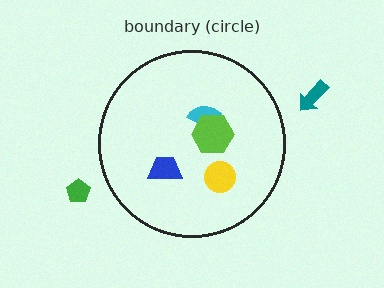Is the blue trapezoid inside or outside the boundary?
Inside.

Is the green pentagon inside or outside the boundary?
Outside.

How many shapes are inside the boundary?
4 inside, 2 outside.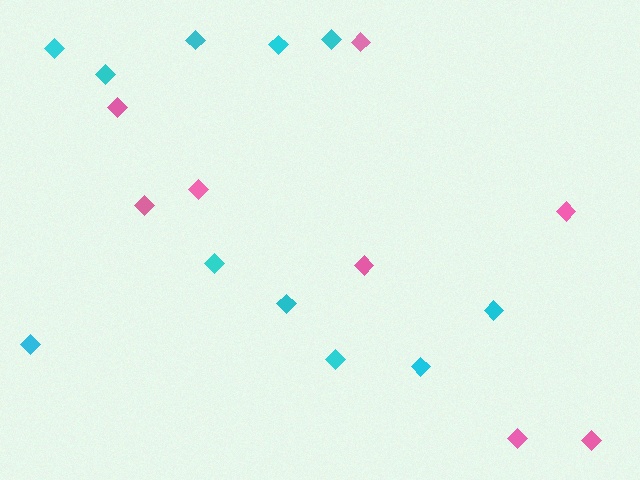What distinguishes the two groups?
There are 2 groups: one group of pink diamonds (8) and one group of cyan diamonds (11).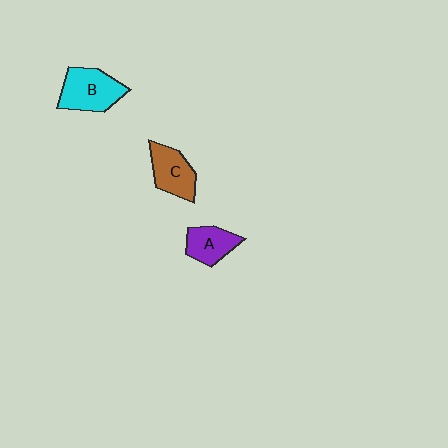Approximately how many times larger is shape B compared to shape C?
Approximately 1.2 times.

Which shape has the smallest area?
Shape A (purple).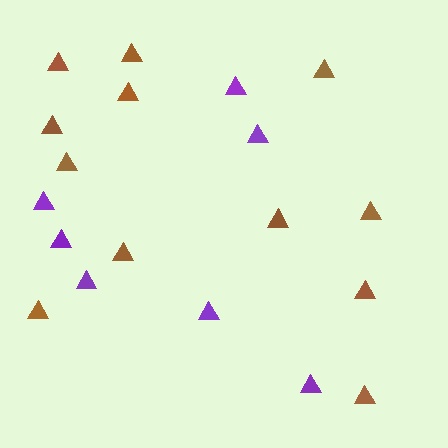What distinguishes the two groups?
There are 2 groups: one group of brown triangles (12) and one group of purple triangles (7).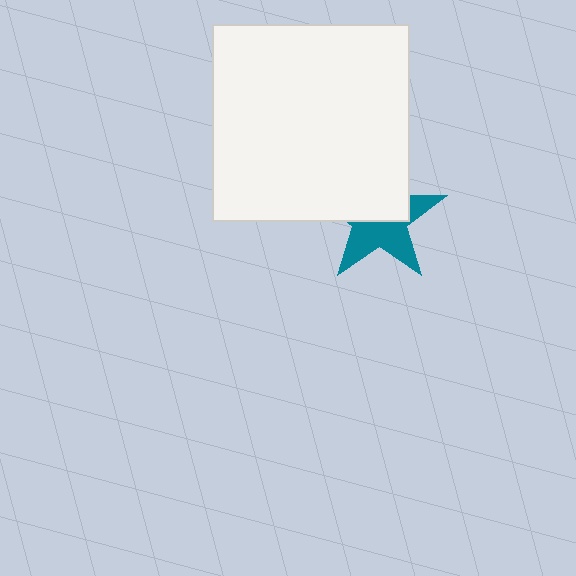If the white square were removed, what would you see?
You would see the complete teal star.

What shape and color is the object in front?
The object in front is a white square.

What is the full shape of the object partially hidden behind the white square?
The partially hidden object is a teal star.